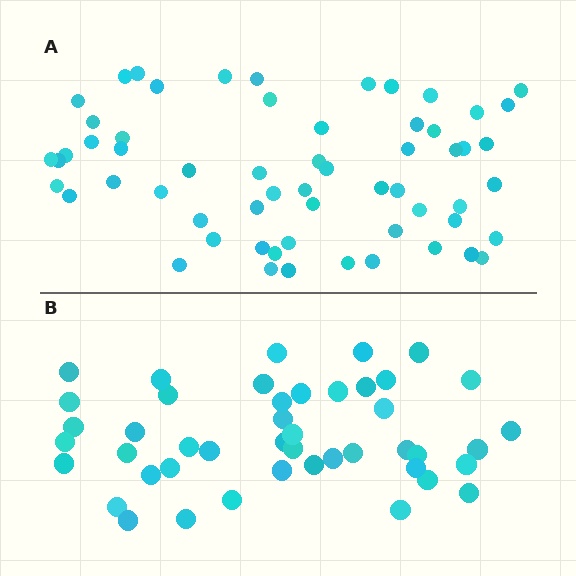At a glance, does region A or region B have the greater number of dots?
Region A (the top region) has more dots.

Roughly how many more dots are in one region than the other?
Region A has approximately 15 more dots than region B.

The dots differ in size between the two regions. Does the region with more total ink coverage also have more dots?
No. Region B has more total ink coverage because its dots are larger, but region A actually contains more individual dots. Total area can be misleading — the number of items is what matters here.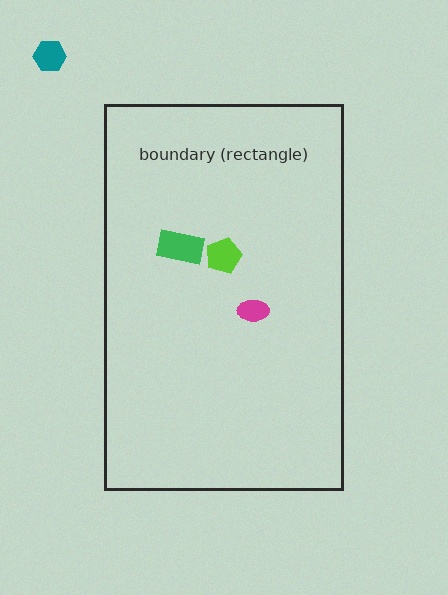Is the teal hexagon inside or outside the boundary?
Outside.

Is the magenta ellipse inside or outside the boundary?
Inside.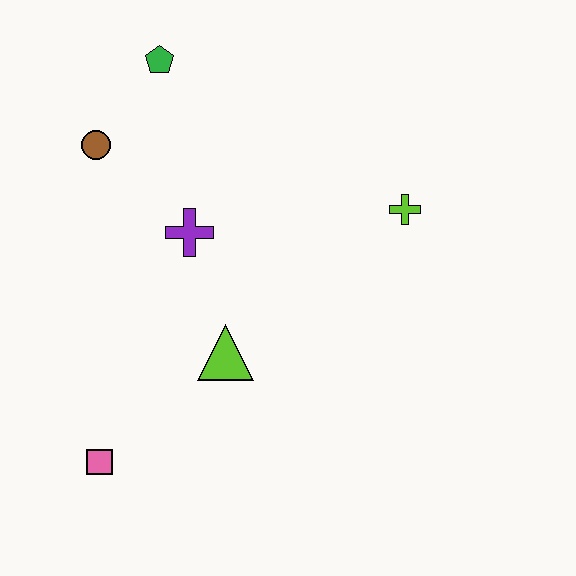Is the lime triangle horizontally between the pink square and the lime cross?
Yes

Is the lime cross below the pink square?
No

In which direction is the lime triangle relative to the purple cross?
The lime triangle is below the purple cross.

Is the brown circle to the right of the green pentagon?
No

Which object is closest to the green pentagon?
The brown circle is closest to the green pentagon.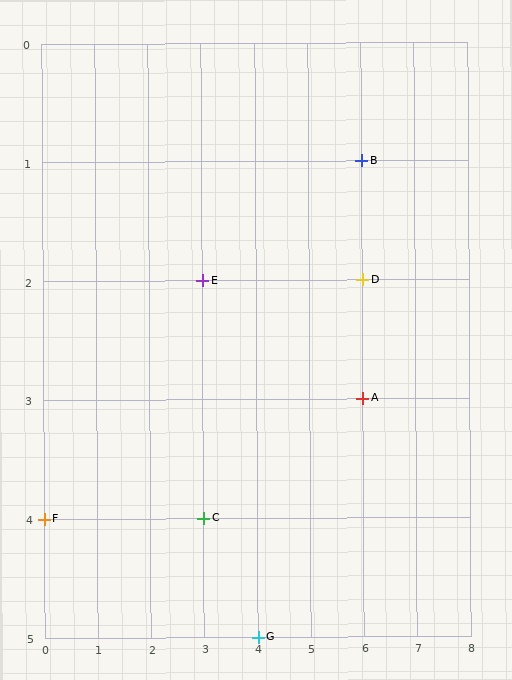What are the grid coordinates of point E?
Point E is at grid coordinates (3, 2).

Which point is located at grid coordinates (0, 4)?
Point F is at (0, 4).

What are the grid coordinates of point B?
Point B is at grid coordinates (6, 1).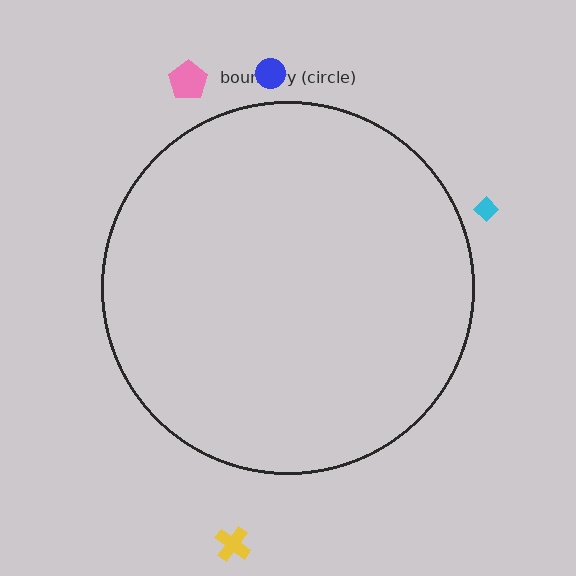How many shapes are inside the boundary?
0 inside, 4 outside.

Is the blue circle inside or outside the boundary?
Outside.